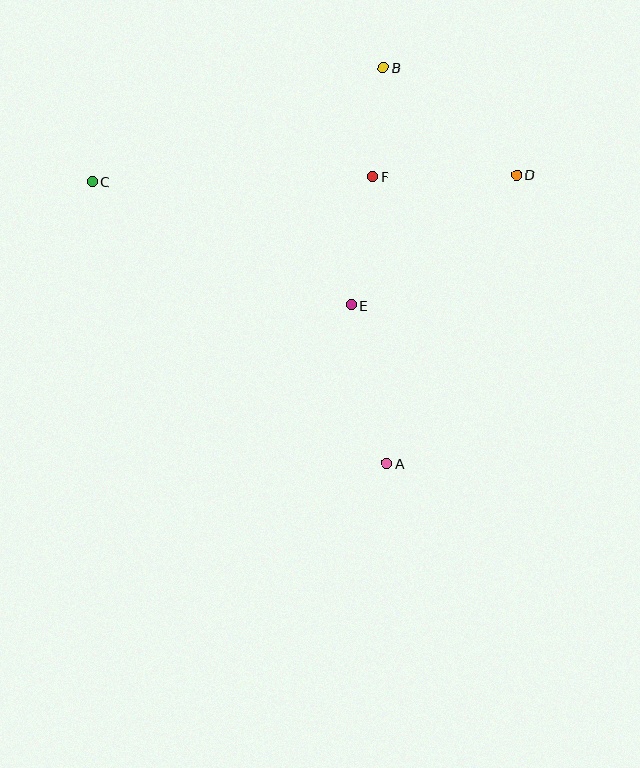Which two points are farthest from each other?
Points C and D are farthest from each other.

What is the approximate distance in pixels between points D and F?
The distance between D and F is approximately 144 pixels.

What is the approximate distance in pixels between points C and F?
The distance between C and F is approximately 281 pixels.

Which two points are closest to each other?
Points B and F are closest to each other.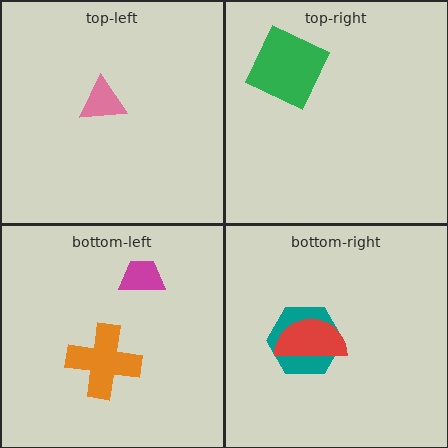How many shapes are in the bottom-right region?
2.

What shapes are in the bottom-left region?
The magenta trapezoid, the orange cross.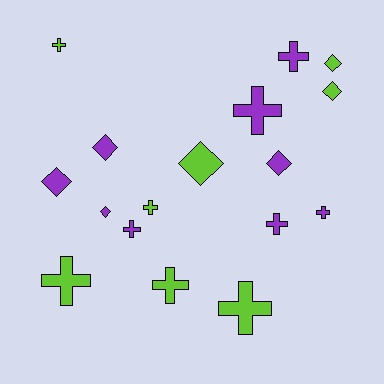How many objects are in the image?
There are 17 objects.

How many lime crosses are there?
There are 5 lime crosses.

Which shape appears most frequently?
Cross, with 10 objects.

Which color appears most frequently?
Purple, with 9 objects.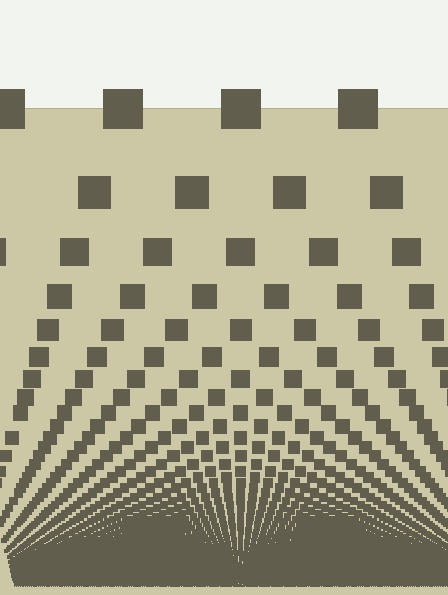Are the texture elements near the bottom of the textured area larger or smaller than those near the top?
Smaller. The gradient is inverted — elements near the bottom are smaller and denser.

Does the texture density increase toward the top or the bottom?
Density increases toward the bottom.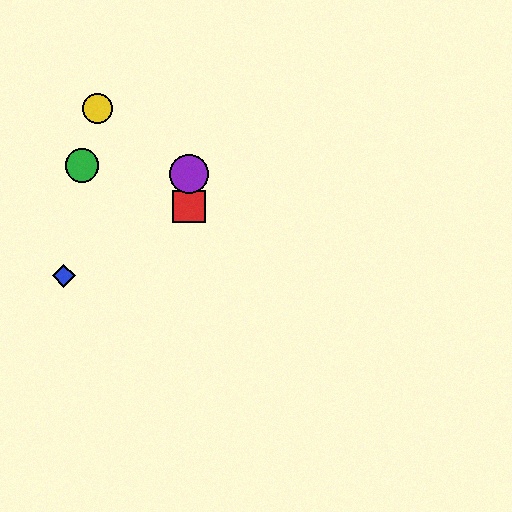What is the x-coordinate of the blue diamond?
The blue diamond is at x≈64.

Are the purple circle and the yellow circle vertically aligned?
No, the purple circle is at x≈189 and the yellow circle is at x≈98.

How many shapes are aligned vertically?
2 shapes (the red square, the purple circle) are aligned vertically.